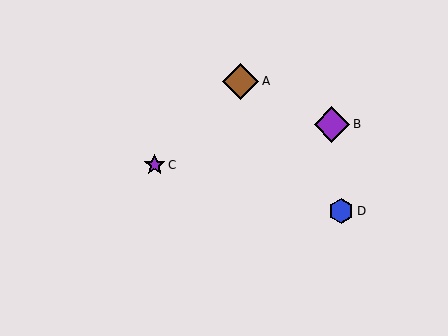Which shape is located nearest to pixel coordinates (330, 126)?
The purple diamond (labeled B) at (332, 124) is nearest to that location.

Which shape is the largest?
The brown diamond (labeled A) is the largest.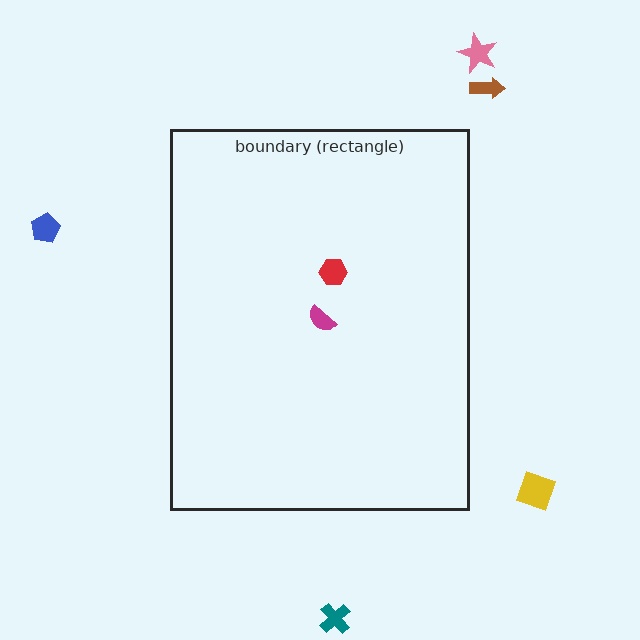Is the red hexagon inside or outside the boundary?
Inside.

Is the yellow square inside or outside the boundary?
Outside.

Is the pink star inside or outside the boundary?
Outside.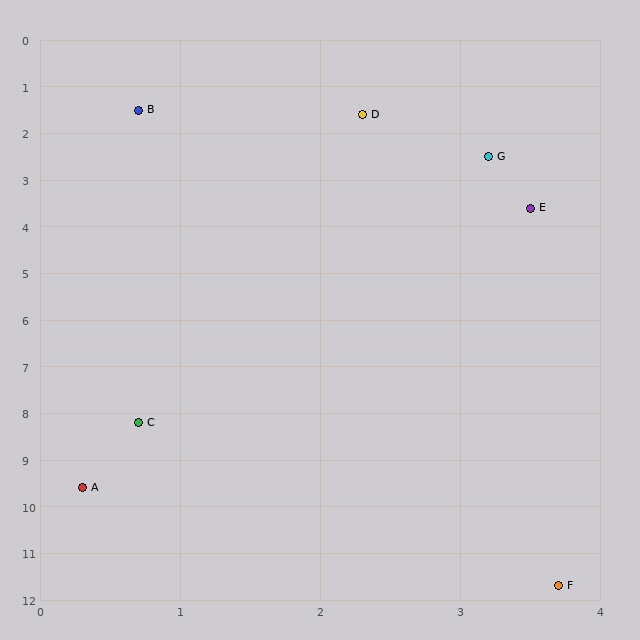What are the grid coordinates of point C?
Point C is at approximately (0.7, 8.2).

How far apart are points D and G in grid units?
Points D and G are about 1.3 grid units apart.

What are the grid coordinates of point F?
Point F is at approximately (3.7, 11.7).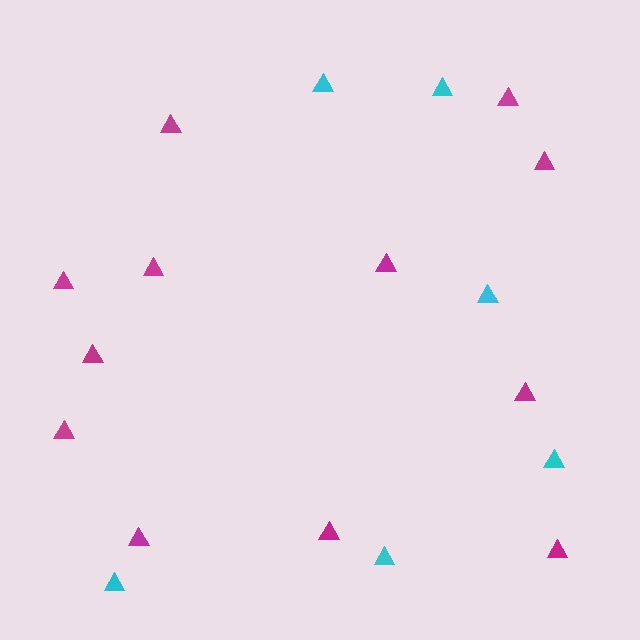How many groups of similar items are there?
There are 2 groups: one group of cyan triangles (6) and one group of magenta triangles (12).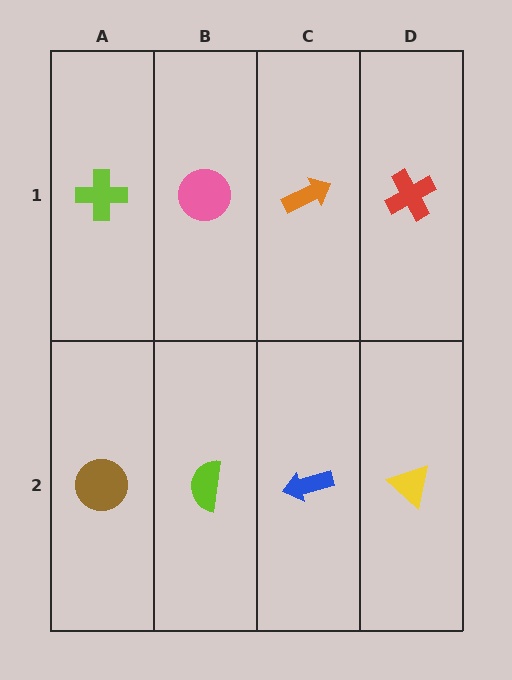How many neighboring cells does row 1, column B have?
3.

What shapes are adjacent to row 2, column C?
An orange arrow (row 1, column C), a lime semicircle (row 2, column B), a yellow triangle (row 2, column D).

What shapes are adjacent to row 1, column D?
A yellow triangle (row 2, column D), an orange arrow (row 1, column C).